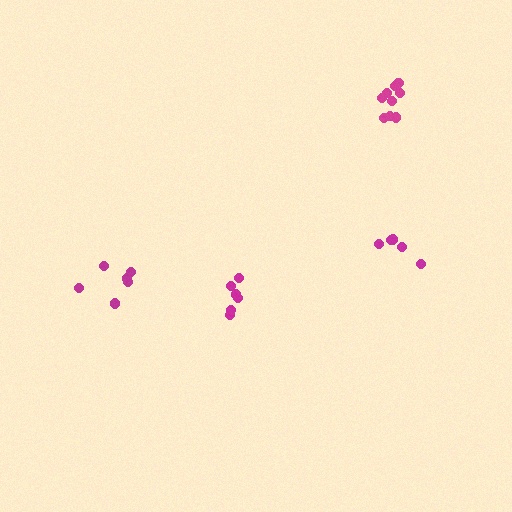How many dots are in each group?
Group 1: 5 dots, Group 2: 6 dots, Group 3: 6 dots, Group 4: 9 dots (26 total).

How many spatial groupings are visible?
There are 4 spatial groupings.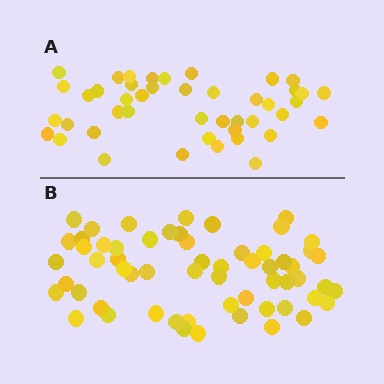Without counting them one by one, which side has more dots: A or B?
Region B (the bottom region) has more dots.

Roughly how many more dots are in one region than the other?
Region B has approximately 15 more dots than region A.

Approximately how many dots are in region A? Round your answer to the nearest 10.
About 40 dots. (The exact count is 44, which rounds to 40.)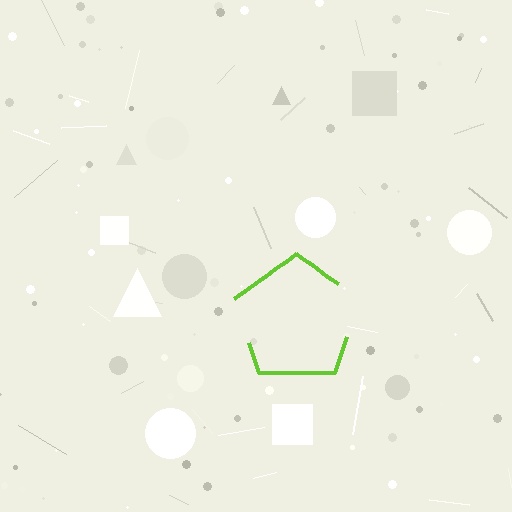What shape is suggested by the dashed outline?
The dashed outline suggests a pentagon.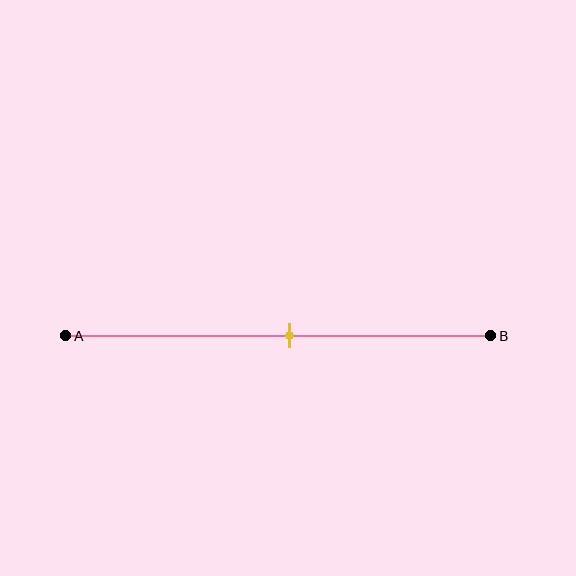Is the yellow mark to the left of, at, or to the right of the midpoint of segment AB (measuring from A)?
The yellow mark is approximately at the midpoint of segment AB.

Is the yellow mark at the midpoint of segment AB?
Yes, the mark is approximately at the midpoint.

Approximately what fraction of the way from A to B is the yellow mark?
The yellow mark is approximately 55% of the way from A to B.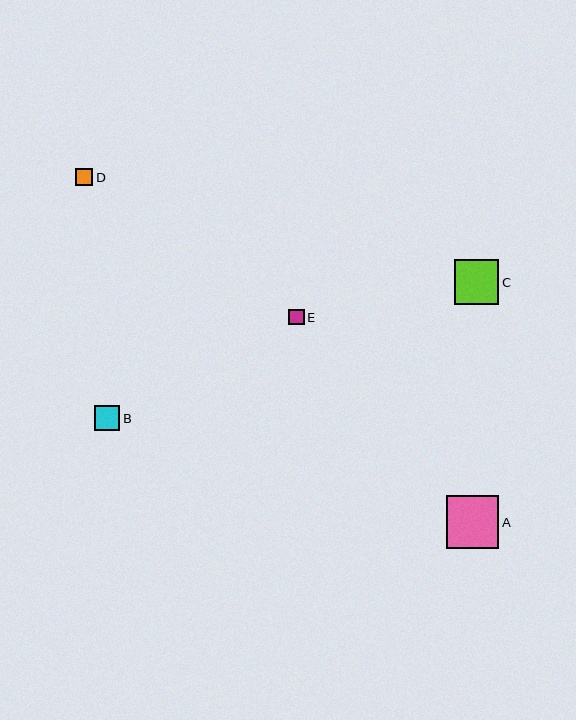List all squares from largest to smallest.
From largest to smallest: A, C, B, D, E.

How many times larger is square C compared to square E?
Square C is approximately 2.9 times the size of square E.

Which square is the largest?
Square A is the largest with a size of approximately 53 pixels.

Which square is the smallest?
Square E is the smallest with a size of approximately 15 pixels.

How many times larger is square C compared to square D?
Square C is approximately 2.6 times the size of square D.